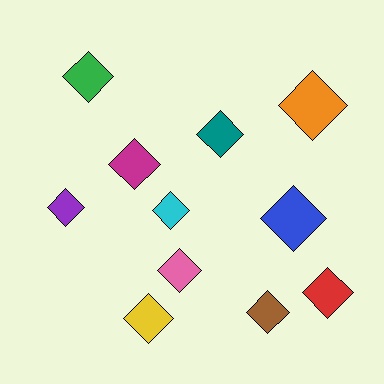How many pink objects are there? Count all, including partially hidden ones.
There is 1 pink object.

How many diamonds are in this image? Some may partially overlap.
There are 11 diamonds.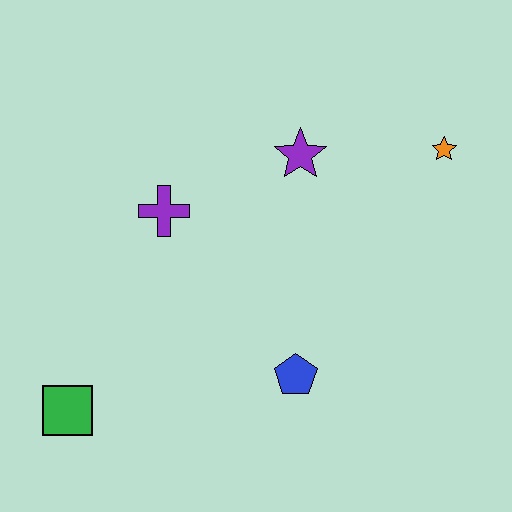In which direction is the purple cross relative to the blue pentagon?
The purple cross is above the blue pentagon.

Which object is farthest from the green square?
The orange star is farthest from the green square.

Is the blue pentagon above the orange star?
No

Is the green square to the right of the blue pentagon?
No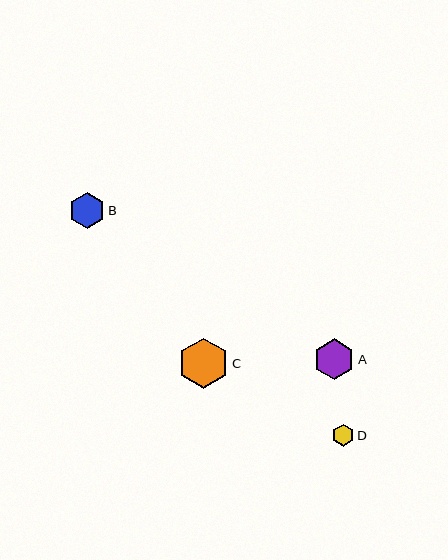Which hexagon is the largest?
Hexagon C is the largest with a size of approximately 51 pixels.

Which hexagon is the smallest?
Hexagon D is the smallest with a size of approximately 22 pixels.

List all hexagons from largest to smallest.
From largest to smallest: C, A, B, D.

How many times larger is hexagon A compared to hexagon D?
Hexagon A is approximately 1.8 times the size of hexagon D.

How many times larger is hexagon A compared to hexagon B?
Hexagon A is approximately 1.1 times the size of hexagon B.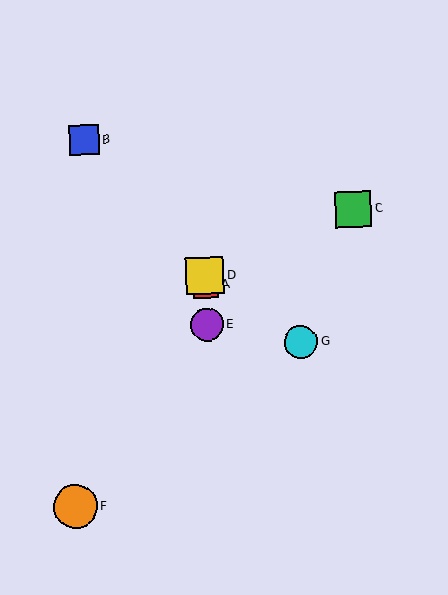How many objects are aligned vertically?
3 objects (A, D, E) are aligned vertically.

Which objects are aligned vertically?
Objects A, D, E are aligned vertically.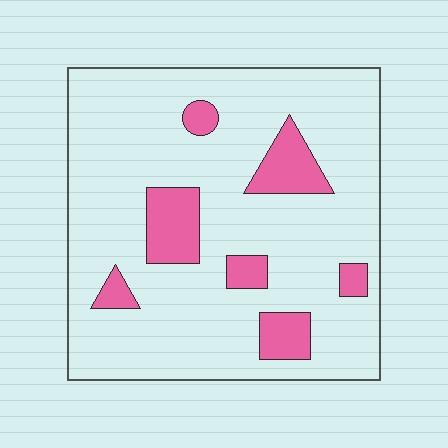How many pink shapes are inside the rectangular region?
7.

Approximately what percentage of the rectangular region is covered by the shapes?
Approximately 15%.